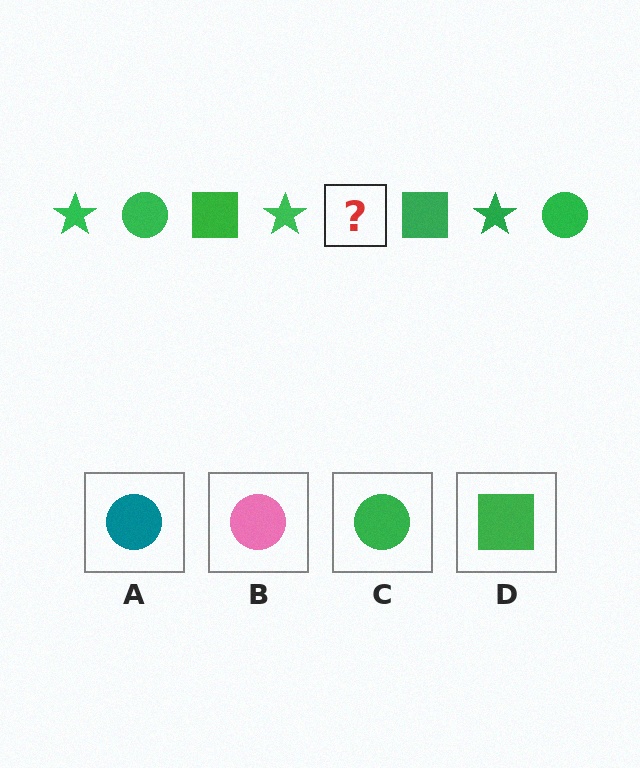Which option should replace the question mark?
Option C.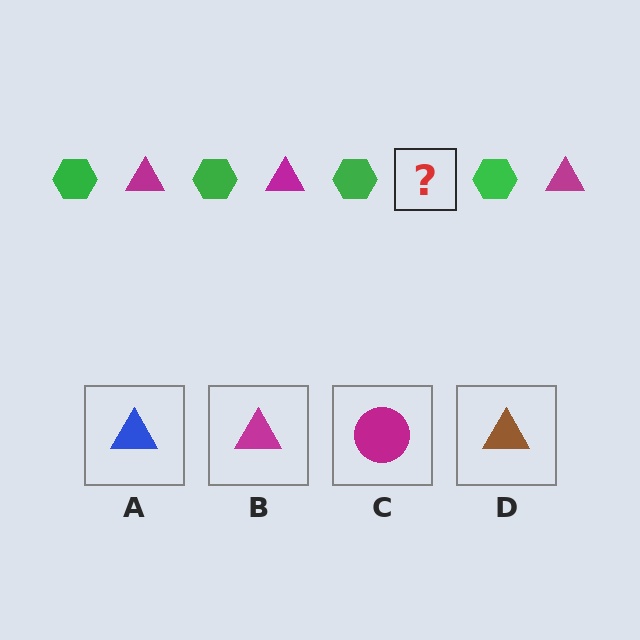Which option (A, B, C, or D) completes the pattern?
B.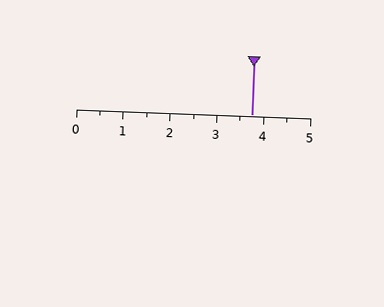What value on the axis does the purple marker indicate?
The marker indicates approximately 3.8.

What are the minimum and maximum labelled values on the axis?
The axis runs from 0 to 5.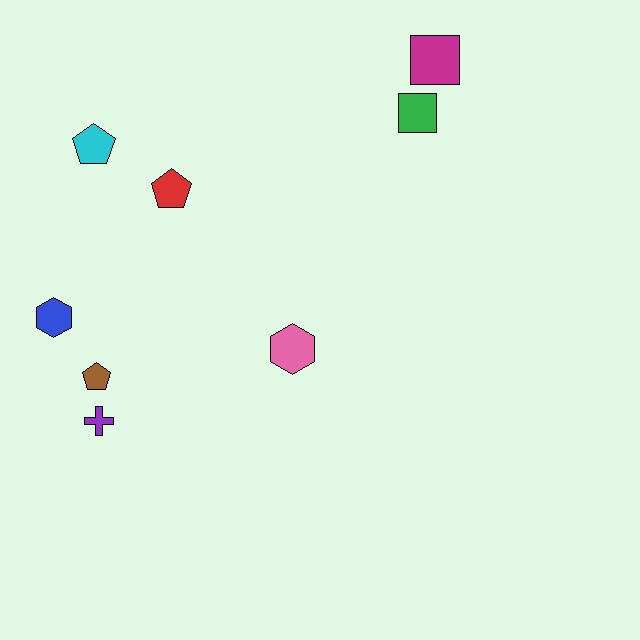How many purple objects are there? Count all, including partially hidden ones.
There is 1 purple object.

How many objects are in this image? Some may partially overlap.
There are 8 objects.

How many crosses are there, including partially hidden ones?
There is 1 cross.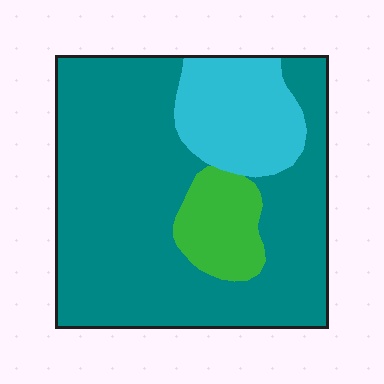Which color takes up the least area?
Green, at roughly 10%.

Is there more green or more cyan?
Cyan.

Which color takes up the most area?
Teal, at roughly 70%.